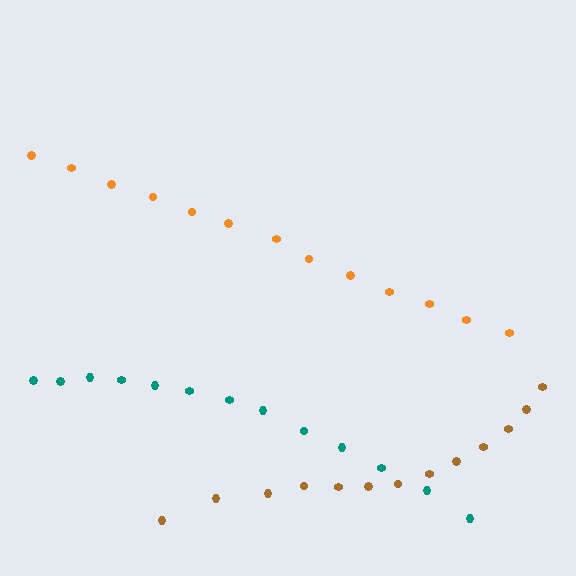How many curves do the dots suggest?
There are 3 distinct paths.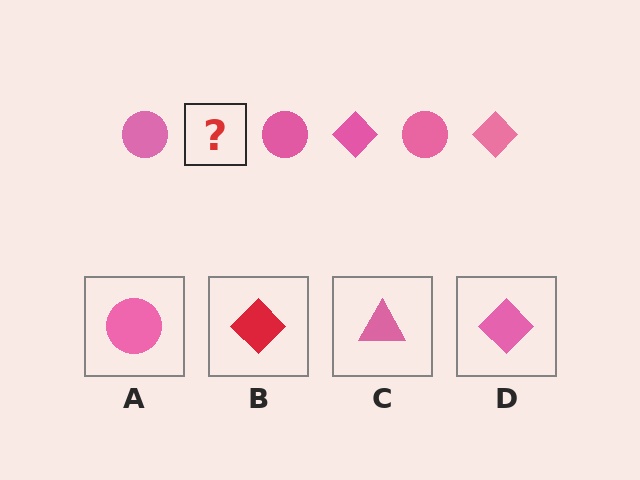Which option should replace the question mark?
Option D.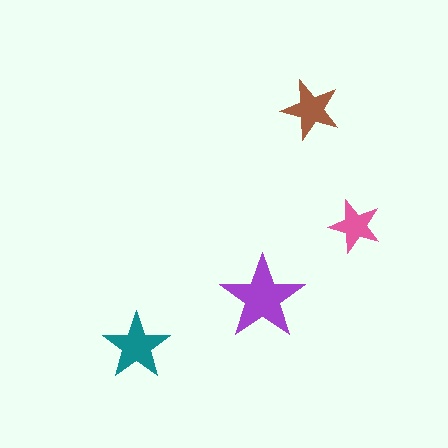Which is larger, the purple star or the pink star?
The purple one.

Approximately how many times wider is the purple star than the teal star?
About 1.5 times wider.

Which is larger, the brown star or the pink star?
The brown one.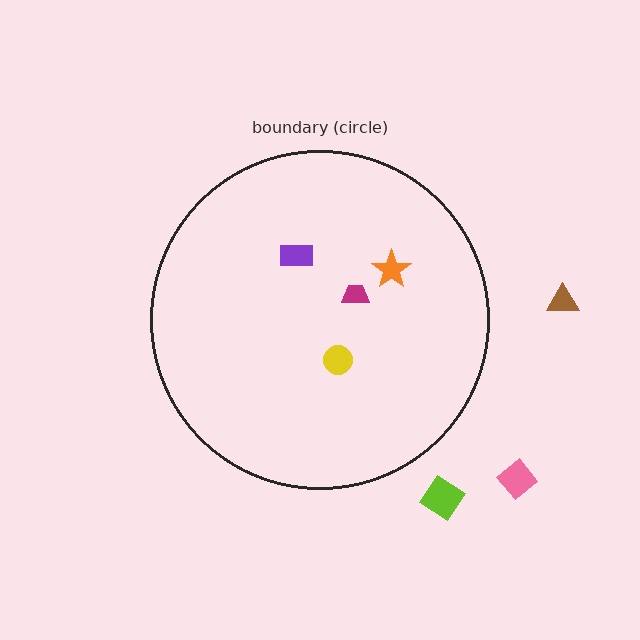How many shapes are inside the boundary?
4 inside, 3 outside.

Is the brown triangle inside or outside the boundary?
Outside.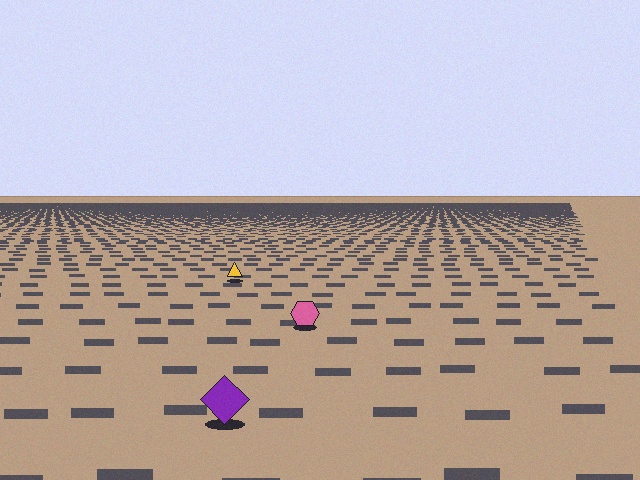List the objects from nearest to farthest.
From nearest to farthest: the purple diamond, the pink hexagon, the yellow triangle.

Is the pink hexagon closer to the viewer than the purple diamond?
No. The purple diamond is closer — you can tell from the texture gradient: the ground texture is coarser near it.